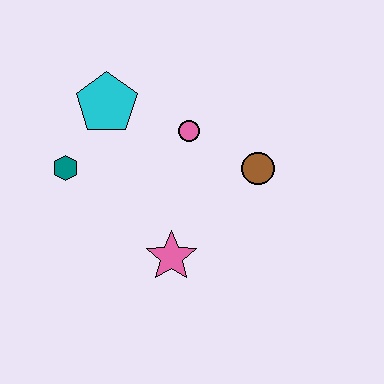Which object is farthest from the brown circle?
The teal hexagon is farthest from the brown circle.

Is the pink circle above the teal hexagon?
Yes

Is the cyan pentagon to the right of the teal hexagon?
Yes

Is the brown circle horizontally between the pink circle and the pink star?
No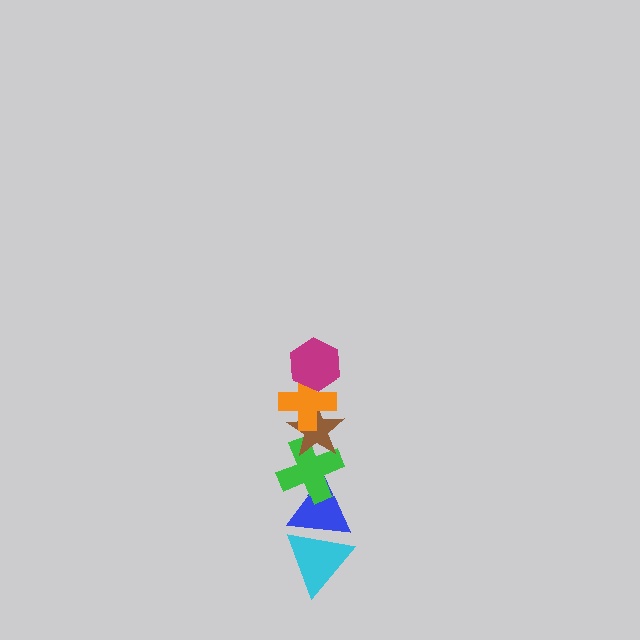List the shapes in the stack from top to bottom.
From top to bottom: the magenta hexagon, the orange cross, the brown star, the green cross, the blue triangle, the cyan triangle.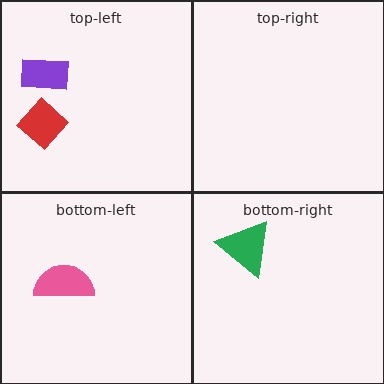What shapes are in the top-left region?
The red diamond, the purple rectangle.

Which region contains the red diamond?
The top-left region.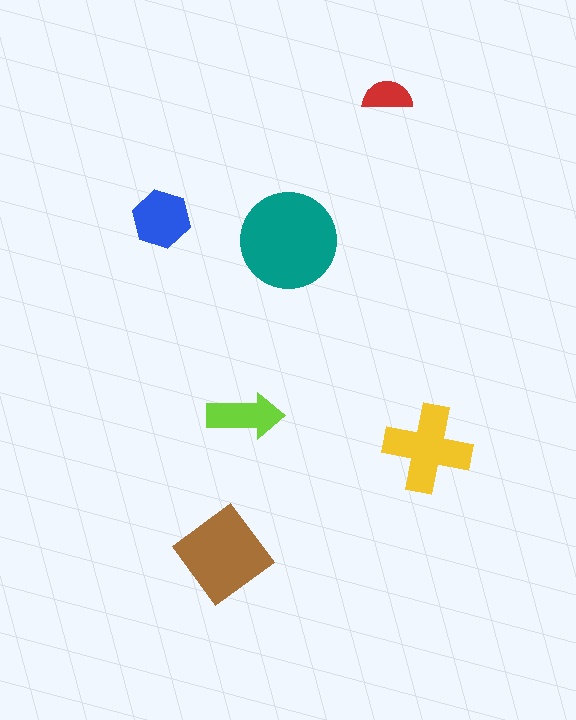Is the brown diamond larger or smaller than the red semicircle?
Larger.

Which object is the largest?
The teal circle.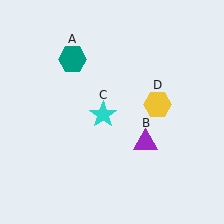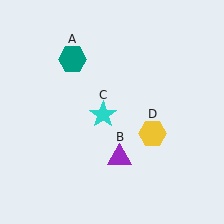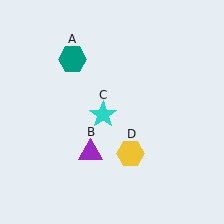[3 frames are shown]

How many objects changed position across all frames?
2 objects changed position: purple triangle (object B), yellow hexagon (object D).